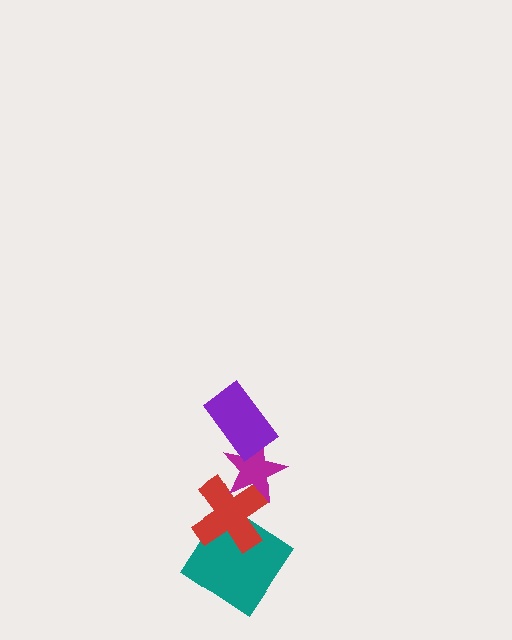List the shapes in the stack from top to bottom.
From top to bottom: the purple rectangle, the magenta star, the red cross, the teal diamond.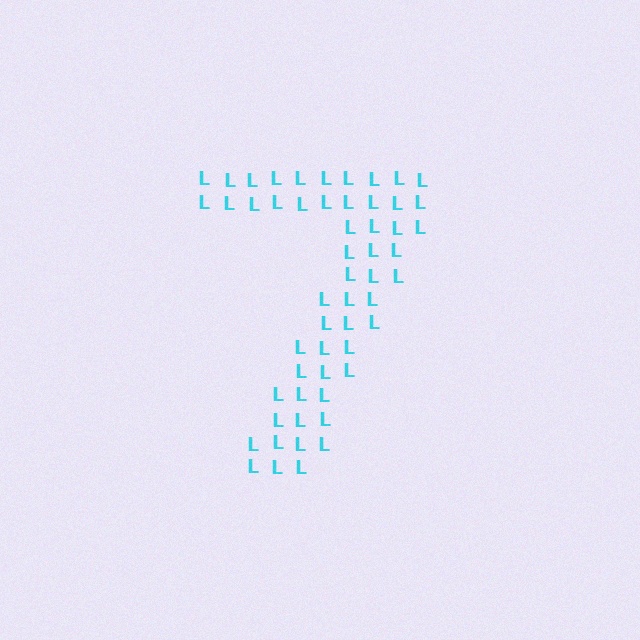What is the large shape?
The large shape is the digit 7.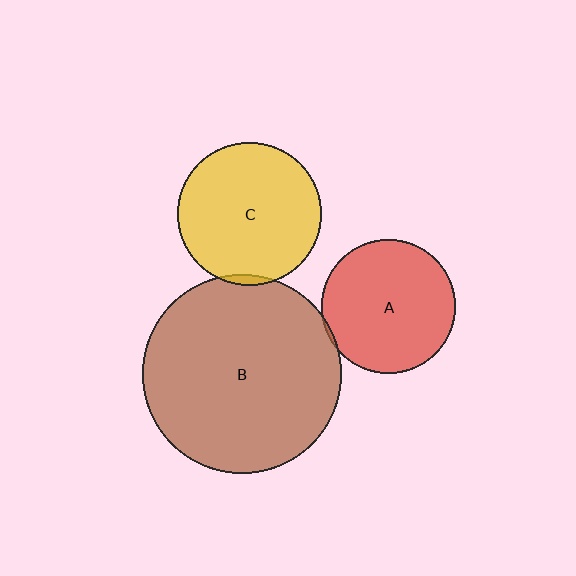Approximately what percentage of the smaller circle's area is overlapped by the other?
Approximately 5%.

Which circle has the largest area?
Circle B (brown).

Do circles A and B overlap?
Yes.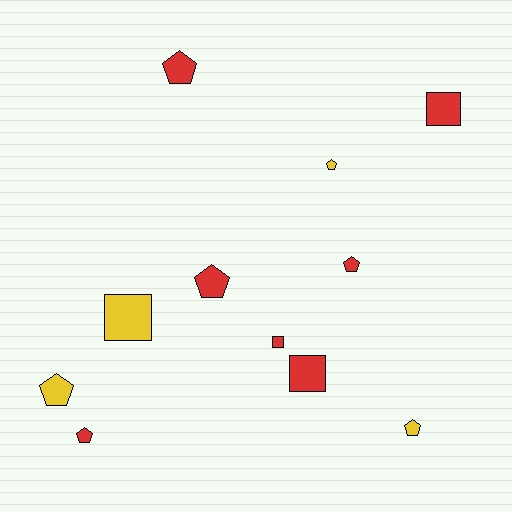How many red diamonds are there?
There are no red diamonds.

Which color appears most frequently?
Red, with 7 objects.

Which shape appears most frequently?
Pentagon, with 7 objects.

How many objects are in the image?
There are 11 objects.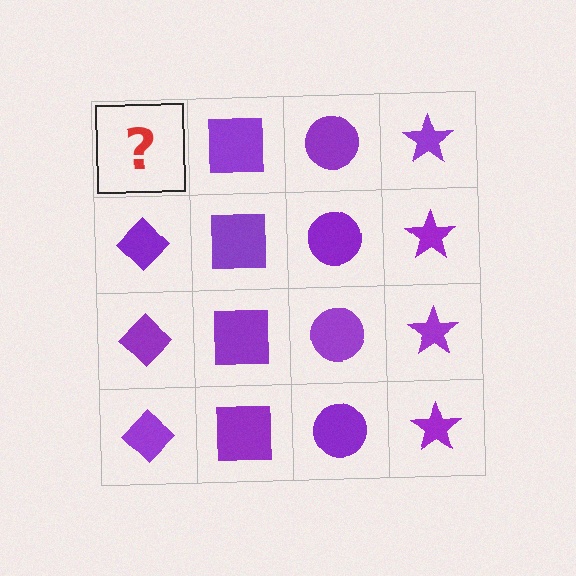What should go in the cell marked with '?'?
The missing cell should contain a purple diamond.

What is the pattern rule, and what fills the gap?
The rule is that each column has a consistent shape. The gap should be filled with a purple diamond.